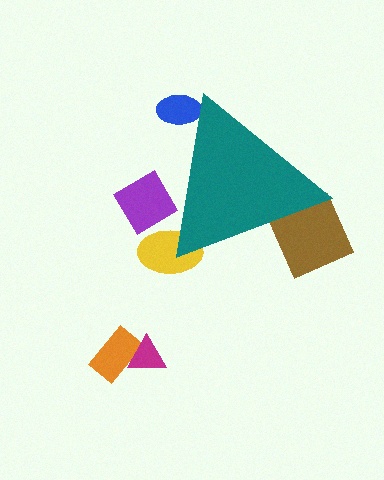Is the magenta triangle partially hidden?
No, the magenta triangle is fully visible.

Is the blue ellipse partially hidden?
Yes, the blue ellipse is partially hidden behind the teal triangle.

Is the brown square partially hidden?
Yes, the brown square is partially hidden behind the teal triangle.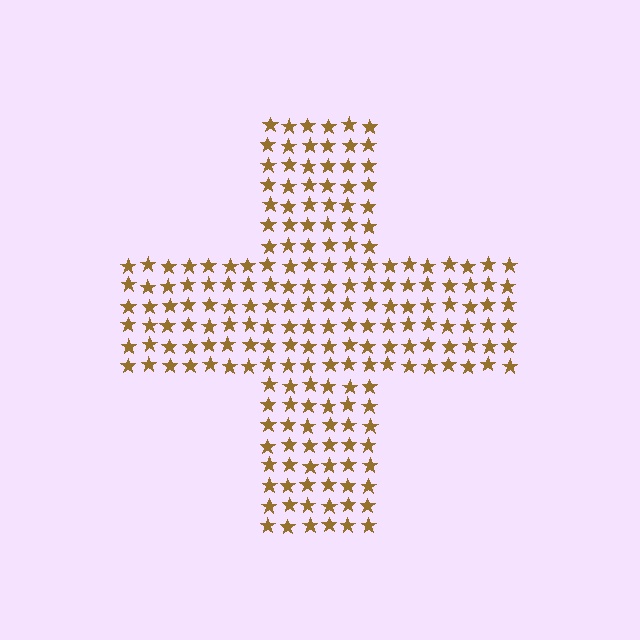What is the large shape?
The large shape is a cross.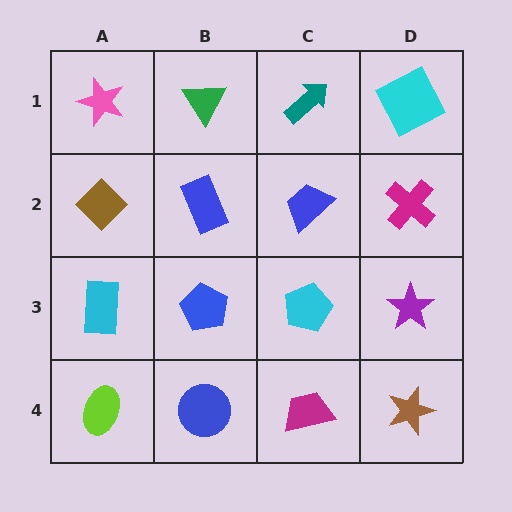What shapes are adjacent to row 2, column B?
A green triangle (row 1, column B), a blue pentagon (row 3, column B), a brown diamond (row 2, column A), a blue trapezoid (row 2, column C).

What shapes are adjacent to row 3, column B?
A blue rectangle (row 2, column B), a blue circle (row 4, column B), a cyan rectangle (row 3, column A), a cyan pentagon (row 3, column C).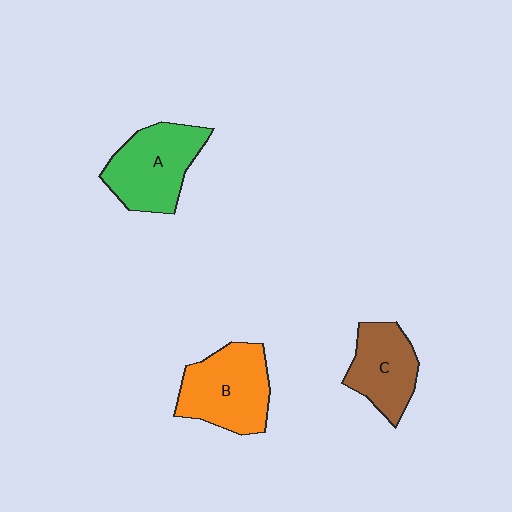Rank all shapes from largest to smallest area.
From largest to smallest: B (orange), A (green), C (brown).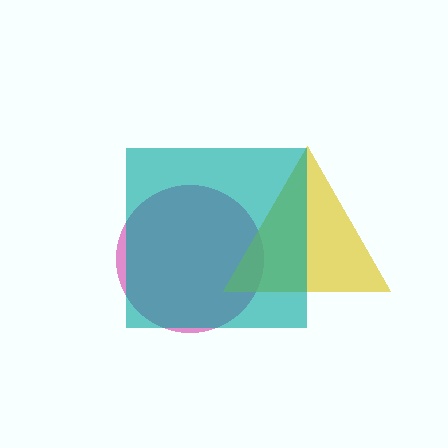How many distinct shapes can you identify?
There are 3 distinct shapes: a magenta circle, a yellow triangle, a teal square.